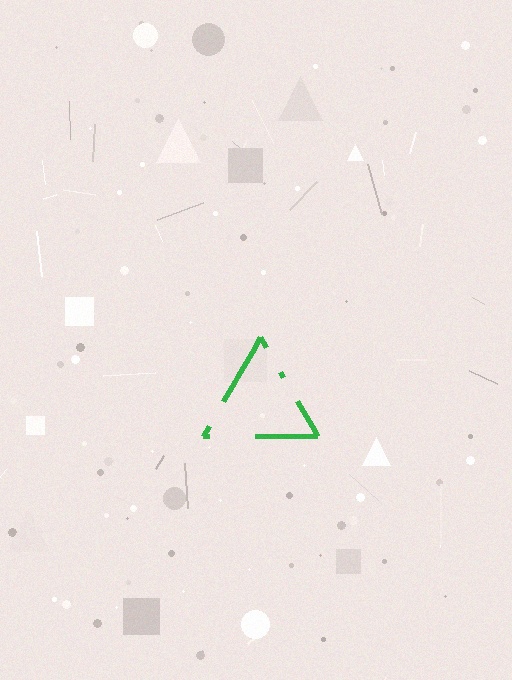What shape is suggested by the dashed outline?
The dashed outline suggests a triangle.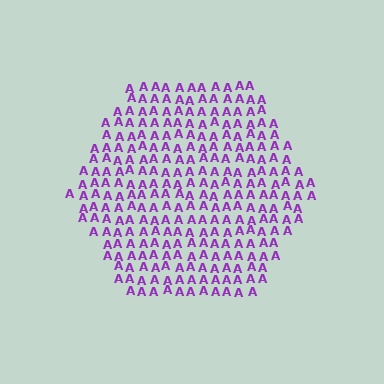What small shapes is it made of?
It is made of small letter A's.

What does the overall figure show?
The overall figure shows a hexagon.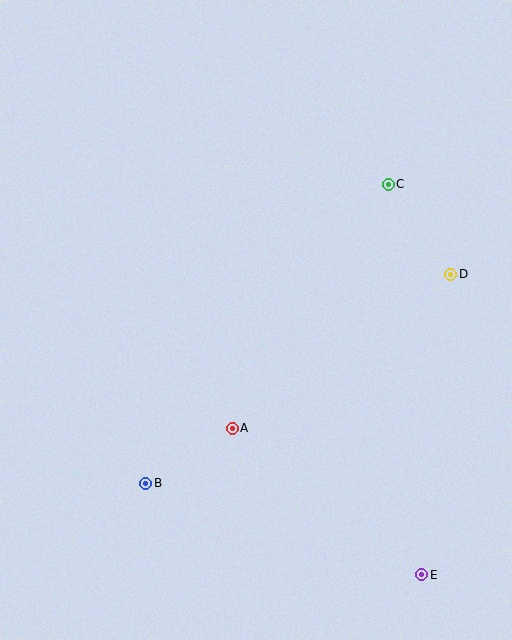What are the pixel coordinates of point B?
Point B is at (146, 483).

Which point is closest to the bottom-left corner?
Point B is closest to the bottom-left corner.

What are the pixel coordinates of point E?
Point E is at (422, 575).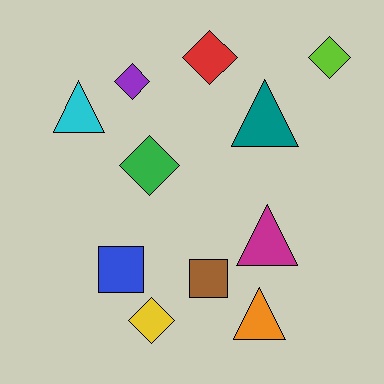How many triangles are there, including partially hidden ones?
There are 4 triangles.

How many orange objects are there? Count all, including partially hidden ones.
There is 1 orange object.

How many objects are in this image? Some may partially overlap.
There are 11 objects.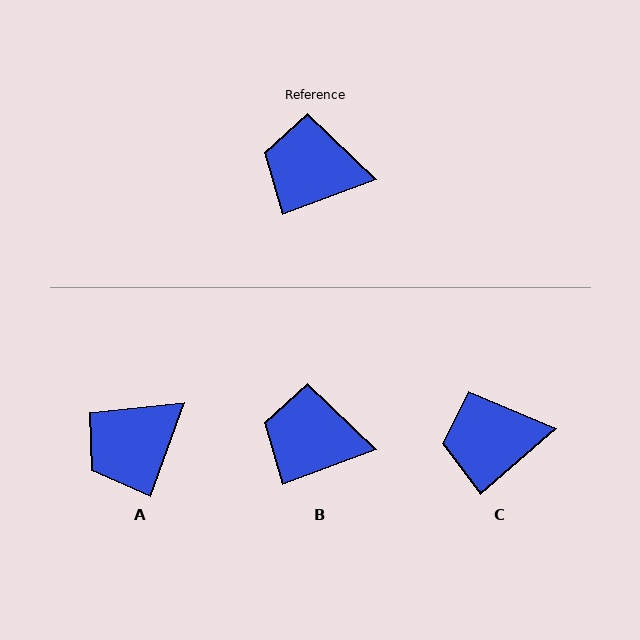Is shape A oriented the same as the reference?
No, it is off by about 50 degrees.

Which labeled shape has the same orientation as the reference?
B.